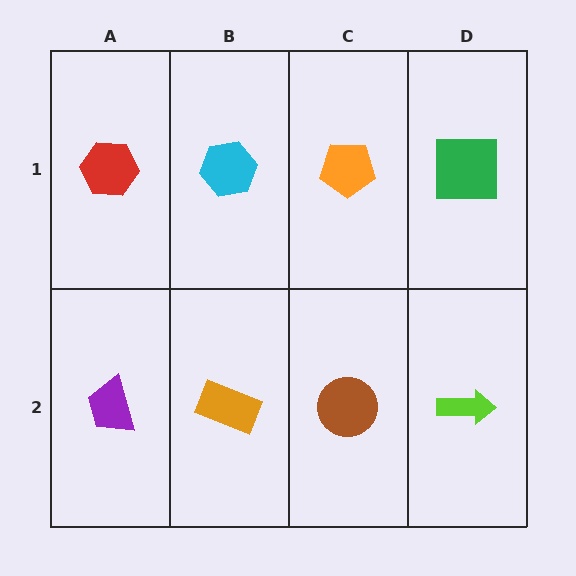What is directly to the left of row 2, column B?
A purple trapezoid.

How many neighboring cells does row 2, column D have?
2.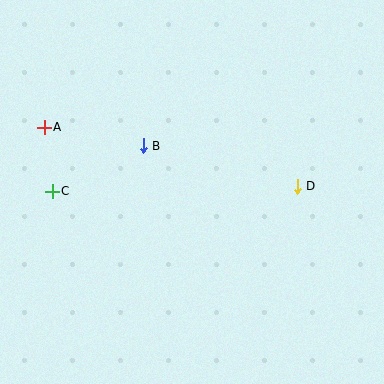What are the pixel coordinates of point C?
Point C is at (52, 191).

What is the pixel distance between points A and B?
The distance between A and B is 101 pixels.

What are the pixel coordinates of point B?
Point B is at (143, 146).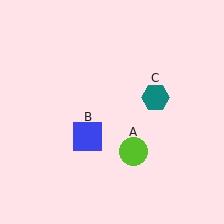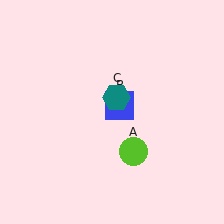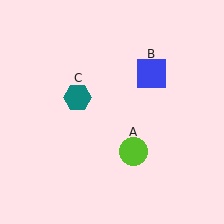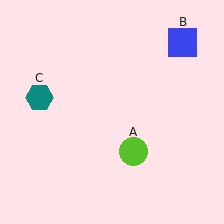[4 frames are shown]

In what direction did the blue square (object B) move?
The blue square (object B) moved up and to the right.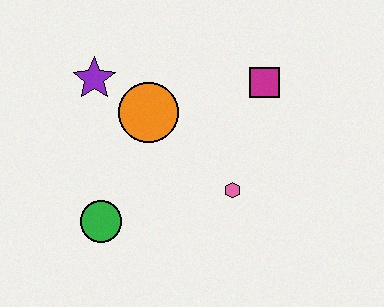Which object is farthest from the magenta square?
The green circle is farthest from the magenta square.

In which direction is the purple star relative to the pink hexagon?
The purple star is to the left of the pink hexagon.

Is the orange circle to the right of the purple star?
Yes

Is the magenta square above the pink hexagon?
Yes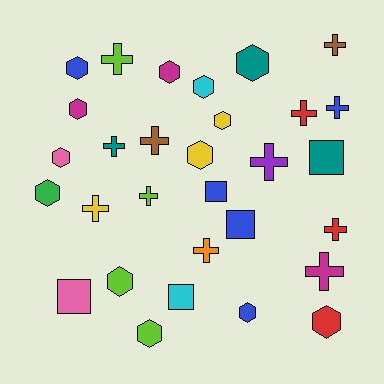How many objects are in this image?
There are 30 objects.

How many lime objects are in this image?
There are 4 lime objects.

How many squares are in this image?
There are 5 squares.